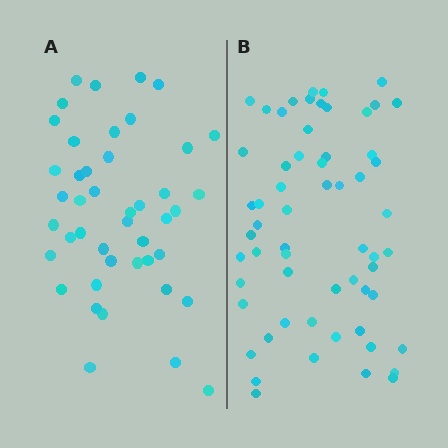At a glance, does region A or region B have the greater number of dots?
Region B (the right region) has more dots.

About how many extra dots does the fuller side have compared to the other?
Region B has approximately 15 more dots than region A.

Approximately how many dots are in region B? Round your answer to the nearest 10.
About 60 dots.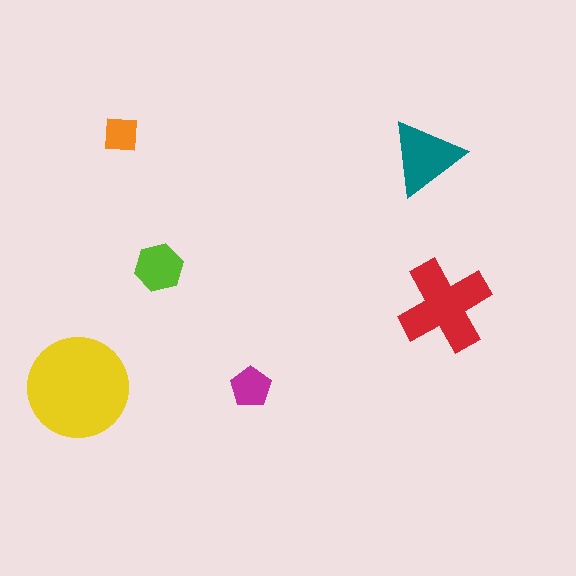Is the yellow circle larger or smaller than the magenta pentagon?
Larger.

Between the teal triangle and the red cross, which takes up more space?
The red cross.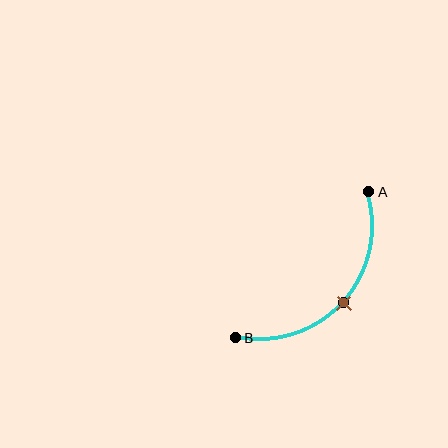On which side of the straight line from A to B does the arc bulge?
The arc bulges below and to the right of the straight line connecting A and B.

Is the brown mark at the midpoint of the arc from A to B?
Yes. The brown mark lies on the arc at equal arc-length from both A and B — it is the arc midpoint.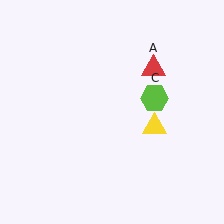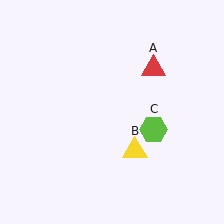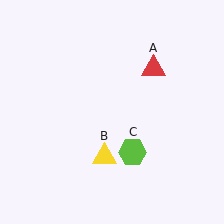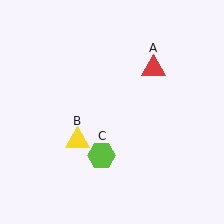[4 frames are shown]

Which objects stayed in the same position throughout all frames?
Red triangle (object A) remained stationary.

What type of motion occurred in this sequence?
The yellow triangle (object B), lime hexagon (object C) rotated clockwise around the center of the scene.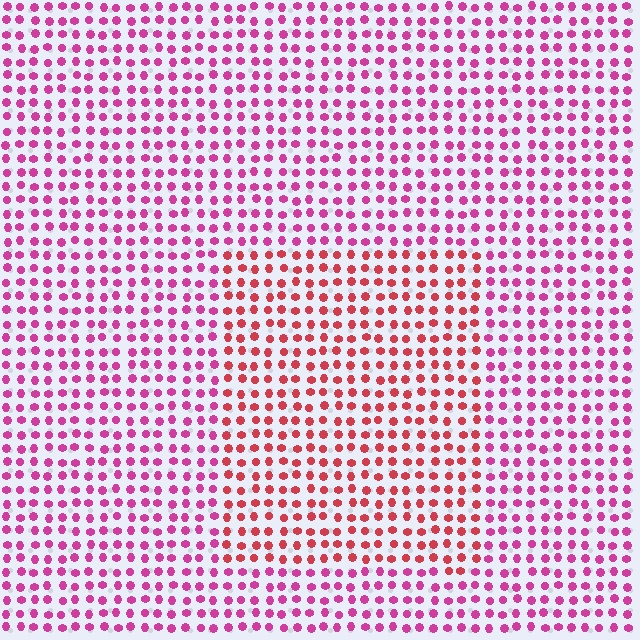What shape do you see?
I see a rectangle.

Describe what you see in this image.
The image is filled with small magenta elements in a uniform arrangement. A rectangle-shaped region is visible where the elements are tinted to a slightly different hue, forming a subtle color boundary.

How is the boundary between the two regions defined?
The boundary is defined purely by a slight shift in hue (about 33 degrees). Spacing, size, and orientation are identical on both sides.